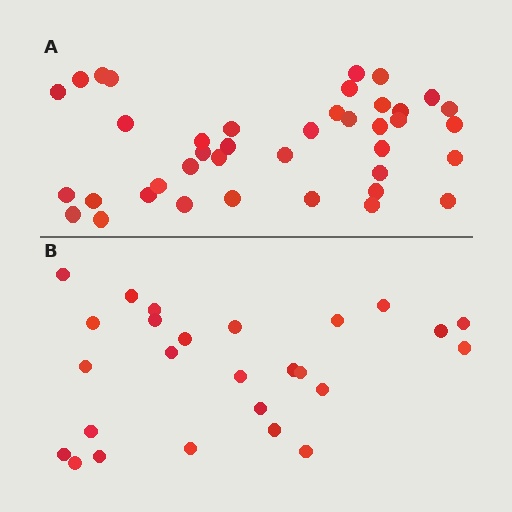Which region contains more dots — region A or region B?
Region A (the top region) has more dots.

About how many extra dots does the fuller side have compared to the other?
Region A has approximately 15 more dots than region B.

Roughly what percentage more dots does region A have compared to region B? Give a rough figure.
About 55% more.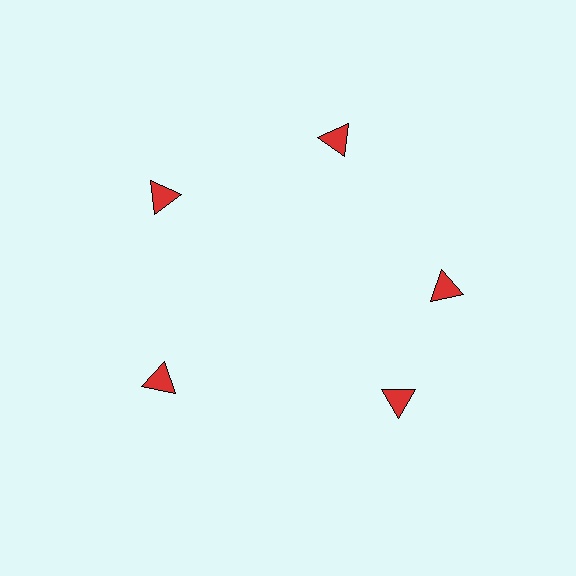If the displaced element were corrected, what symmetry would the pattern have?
It would have 5-fold rotational symmetry — the pattern would map onto itself every 72 degrees.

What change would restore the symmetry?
The symmetry would be restored by rotating it back into even spacing with its neighbors so that all 5 triangles sit at equal angles and equal distance from the center.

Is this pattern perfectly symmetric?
No. The 5 red triangles are arranged in a ring, but one element near the 5 o'clock position is rotated out of alignment along the ring, breaking the 5-fold rotational symmetry.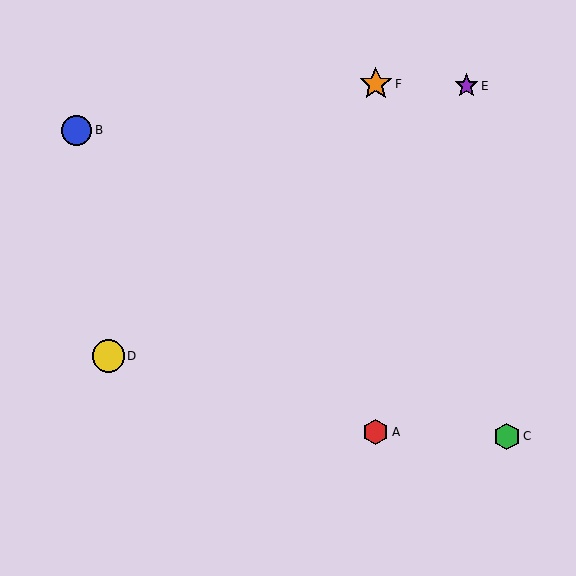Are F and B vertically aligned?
No, F is at x≈376 and B is at x≈77.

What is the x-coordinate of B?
Object B is at x≈77.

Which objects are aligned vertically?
Objects A, F are aligned vertically.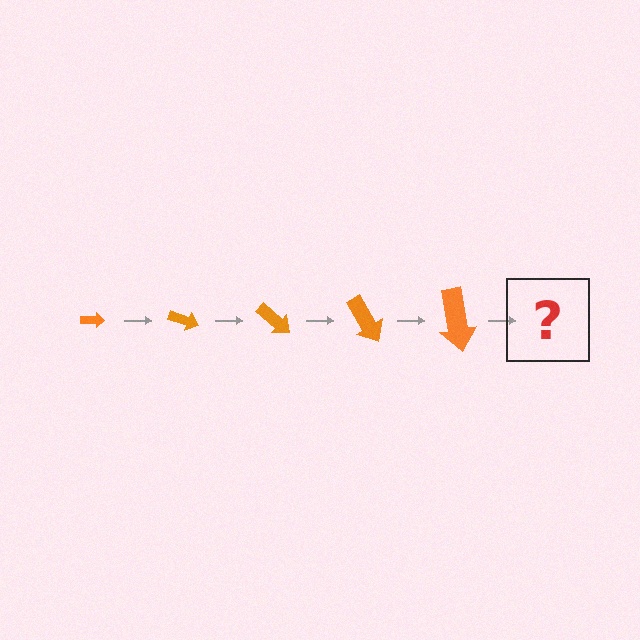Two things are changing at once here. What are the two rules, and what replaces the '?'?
The two rules are that the arrow grows larger each step and it rotates 20 degrees each step. The '?' should be an arrow, larger than the previous one and rotated 100 degrees from the start.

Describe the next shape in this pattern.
It should be an arrow, larger than the previous one and rotated 100 degrees from the start.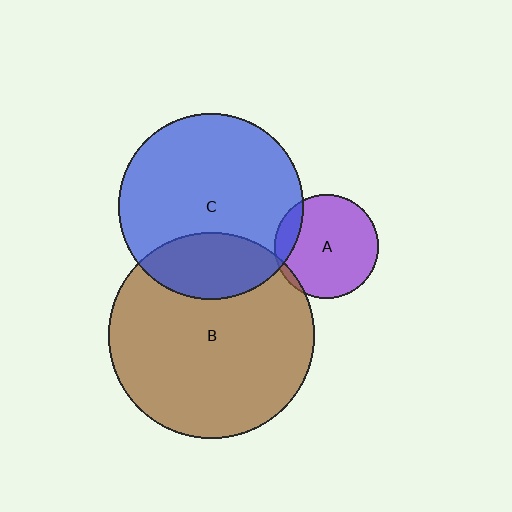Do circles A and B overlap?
Yes.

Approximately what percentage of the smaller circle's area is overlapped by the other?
Approximately 5%.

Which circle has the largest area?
Circle B (brown).